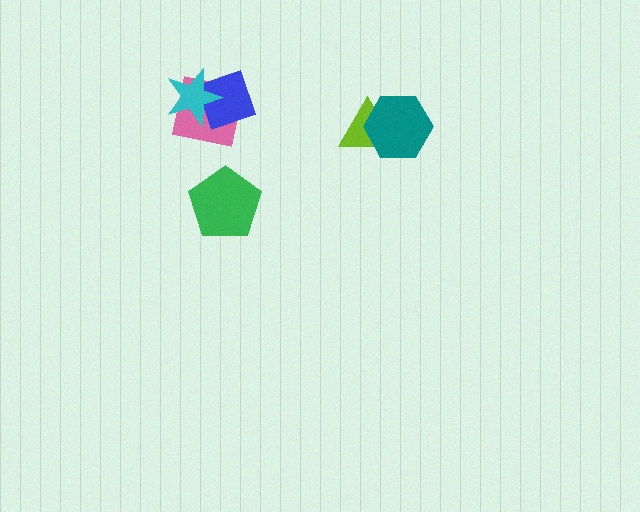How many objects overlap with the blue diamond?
2 objects overlap with the blue diamond.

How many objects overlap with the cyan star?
2 objects overlap with the cyan star.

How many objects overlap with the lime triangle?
1 object overlaps with the lime triangle.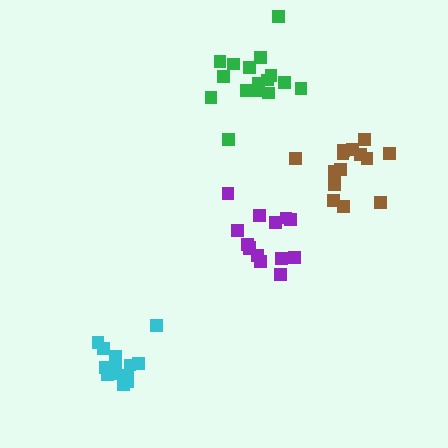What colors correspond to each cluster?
The clusters are colored: brown, green, purple, cyan.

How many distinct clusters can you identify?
There are 4 distinct clusters.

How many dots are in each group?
Group 1: 14 dots, Group 2: 16 dots, Group 3: 14 dots, Group 4: 14 dots (58 total).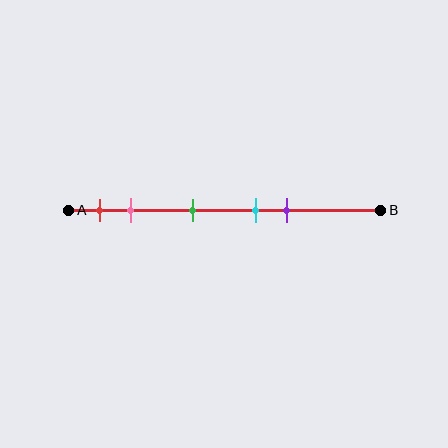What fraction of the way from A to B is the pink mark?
The pink mark is approximately 20% (0.2) of the way from A to B.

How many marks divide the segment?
There are 5 marks dividing the segment.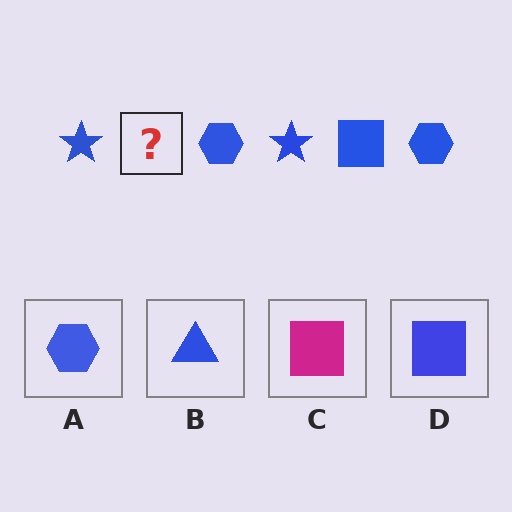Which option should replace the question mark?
Option D.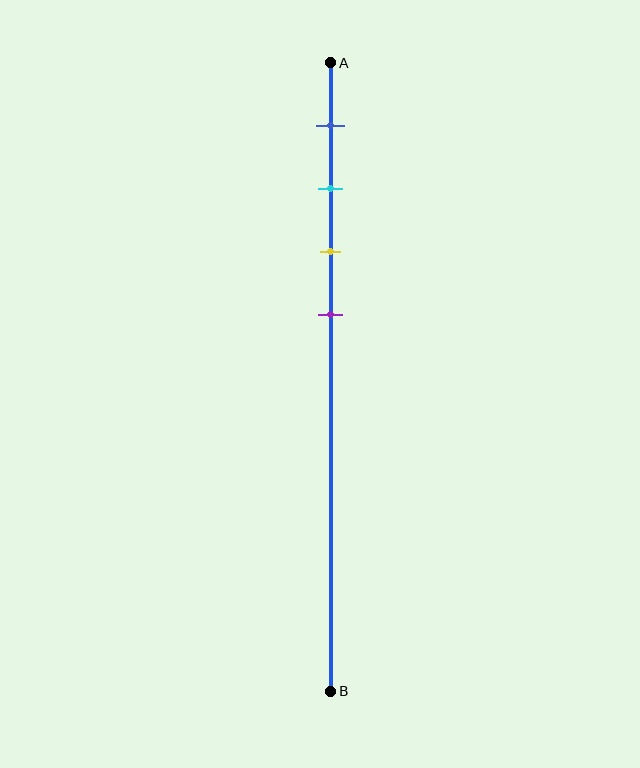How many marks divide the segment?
There are 4 marks dividing the segment.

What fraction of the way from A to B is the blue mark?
The blue mark is approximately 10% (0.1) of the way from A to B.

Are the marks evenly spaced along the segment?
Yes, the marks are approximately evenly spaced.